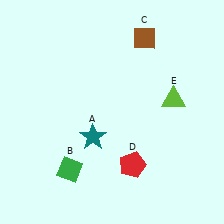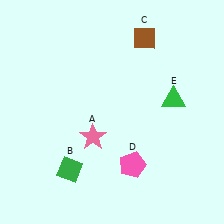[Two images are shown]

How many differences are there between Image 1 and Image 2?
There are 3 differences between the two images.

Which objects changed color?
A changed from teal to pink. D changed from red to pink. E changed from lime to green.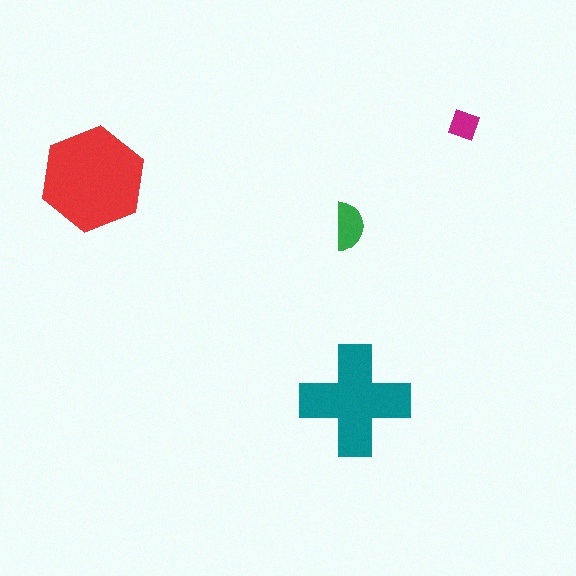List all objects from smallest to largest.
The magenta diamond, the green semicircle, the teal cross, the red hexagon.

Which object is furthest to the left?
The red hexagon is leftmost.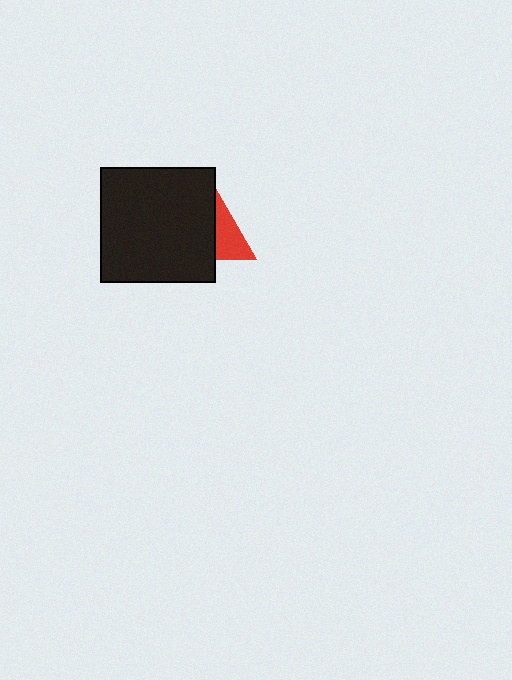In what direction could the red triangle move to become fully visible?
The red triangle could move right. That would shift it out from behind the black square entirely.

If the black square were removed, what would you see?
You would see the complete red triangle.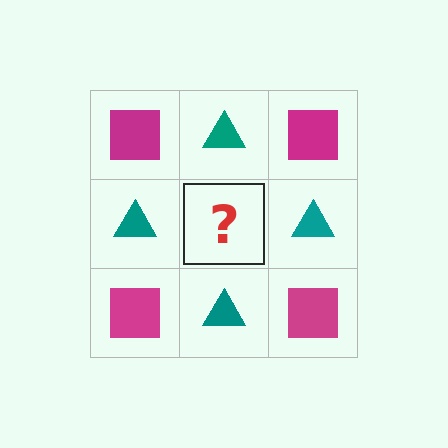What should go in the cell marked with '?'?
The missing cell should contain a magenta square.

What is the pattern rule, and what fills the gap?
The rule is that it alternates magenta square and teal triangle in a checkerboard pattern. The gap should be filled with a magenta square.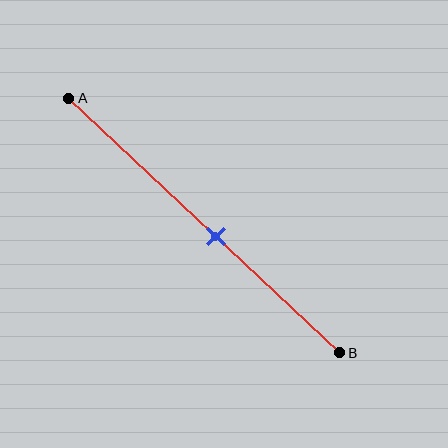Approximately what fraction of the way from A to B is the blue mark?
The blue mark is approximately 55% of the way from A to B.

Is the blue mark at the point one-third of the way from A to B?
No, the mark is at about 55% from A, not at the 33% one-third point.